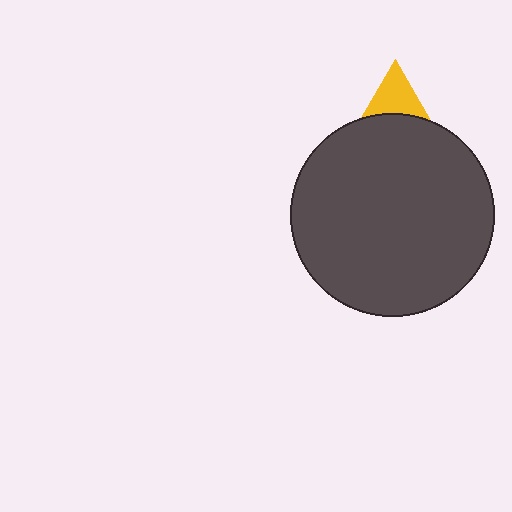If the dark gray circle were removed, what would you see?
You would see the complete yellow triangle.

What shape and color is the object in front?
The object in front is a dark gray circle.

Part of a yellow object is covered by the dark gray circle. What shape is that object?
It is a triangle.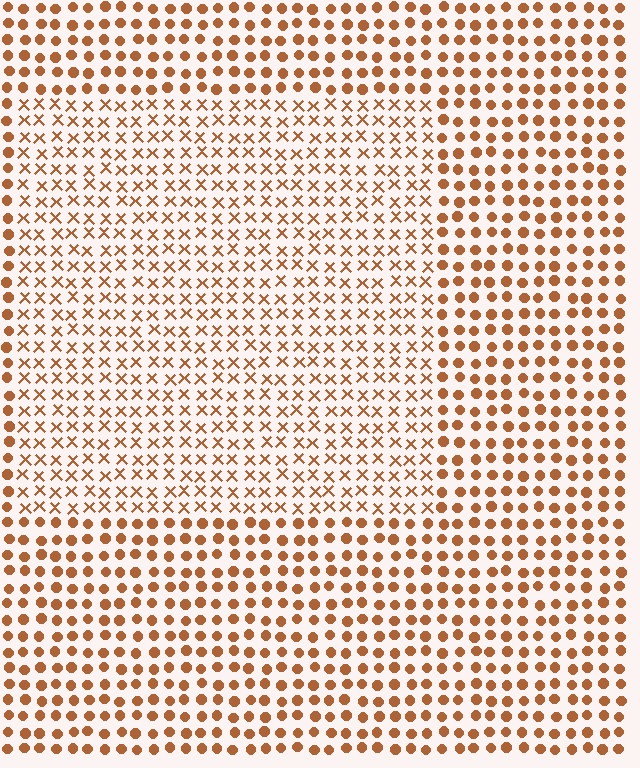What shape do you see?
I see a rectangle.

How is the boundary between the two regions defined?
The boundary is defined by a change in element shape: X marks inside vs. circles outside. All elements share the same color and spacing.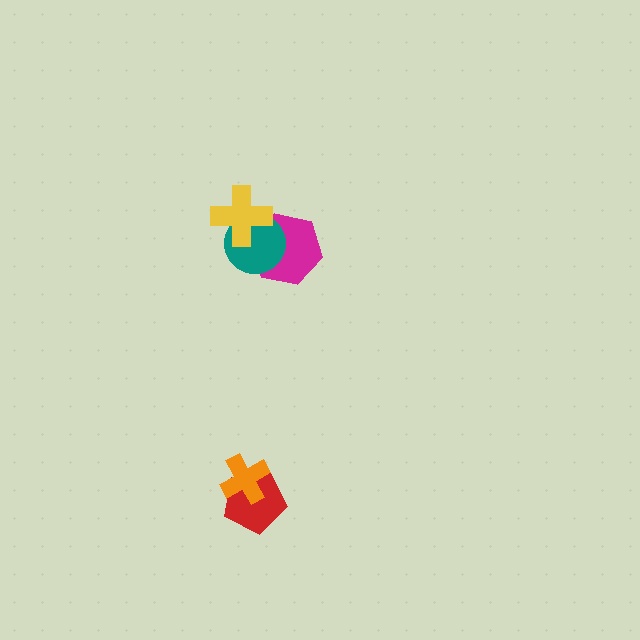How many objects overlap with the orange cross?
1 object overlaps with the orange cross.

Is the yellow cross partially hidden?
No, no other shape covers it.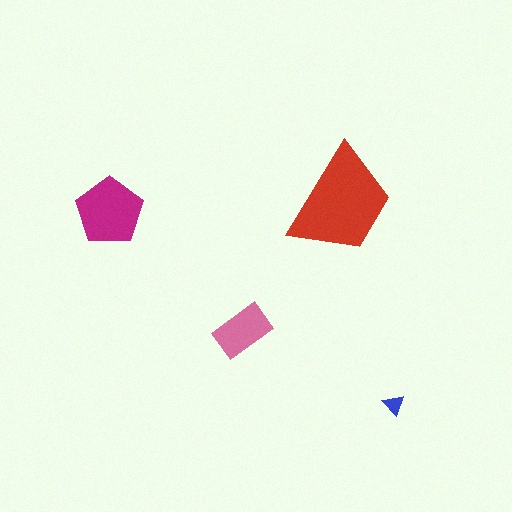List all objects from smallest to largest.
The blue triangle, the pink rectangle, the magenta pentagon, the red trapezoid.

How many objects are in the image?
There are 4 objects in the image.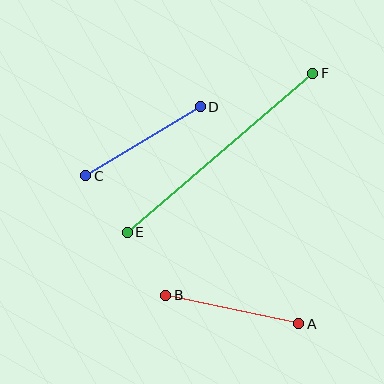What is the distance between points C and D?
The distance is approximately 134 pixels.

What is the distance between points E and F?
The distance is approximately 244 pixels.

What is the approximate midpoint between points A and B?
The midpoint is at approximately (232, 310) pixels.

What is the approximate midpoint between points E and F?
The midpoint is at approximately (220, 153) pixels.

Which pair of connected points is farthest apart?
Points E and F are farthest apart.